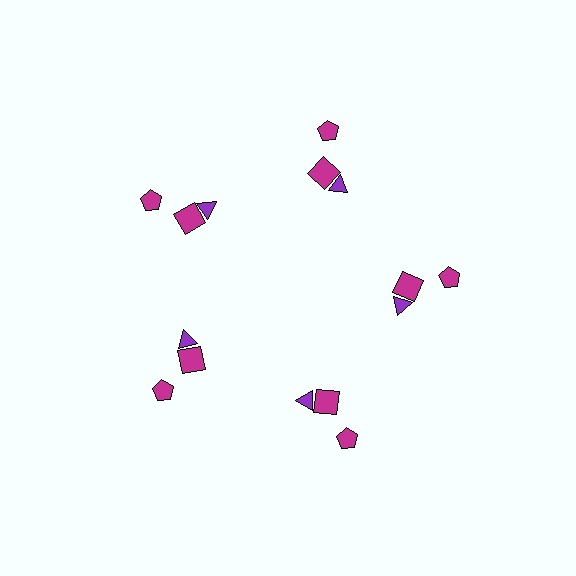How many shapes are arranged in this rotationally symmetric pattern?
There are 15 shapes, arranged in 5 groups of 3.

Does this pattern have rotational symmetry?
Yes, this pattern has 5-fold rotational symmetry. It looks the same after rotating 72 degrees around the center.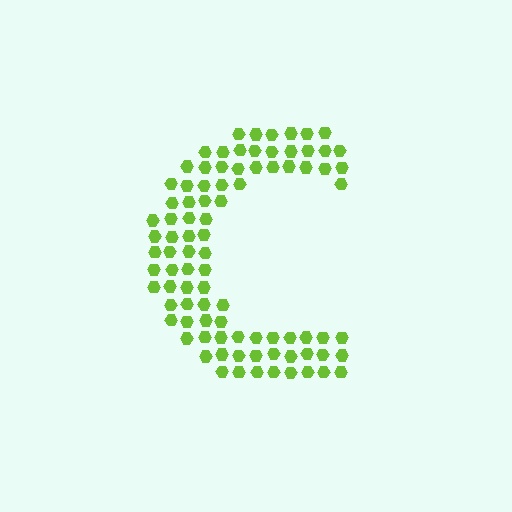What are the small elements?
The small elements are hexagons.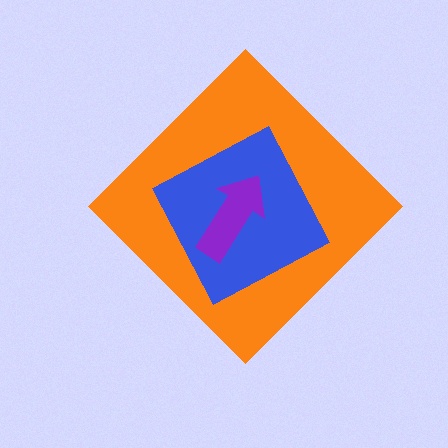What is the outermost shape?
The orange diamond.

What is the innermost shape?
The purple arrow.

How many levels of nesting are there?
3.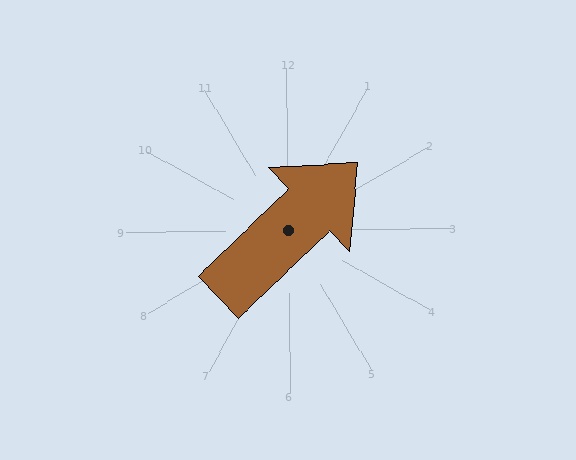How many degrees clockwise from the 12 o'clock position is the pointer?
Approximately 47 degrees.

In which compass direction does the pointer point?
Northeast.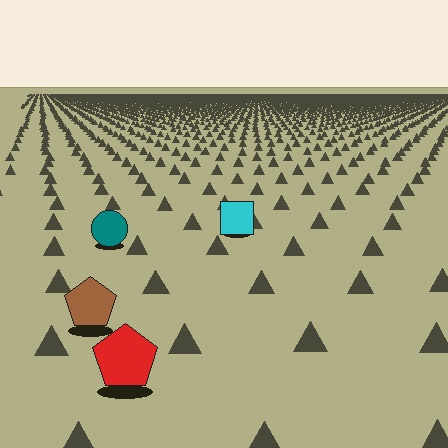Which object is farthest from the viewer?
The cyan square is farthest from the viewer. It appears smaller and the ground texture around it is denser.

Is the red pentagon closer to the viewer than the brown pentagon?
Yes. The red pentagon is closer — you can tell from the texture gradient: the ground texture is coarser near it.